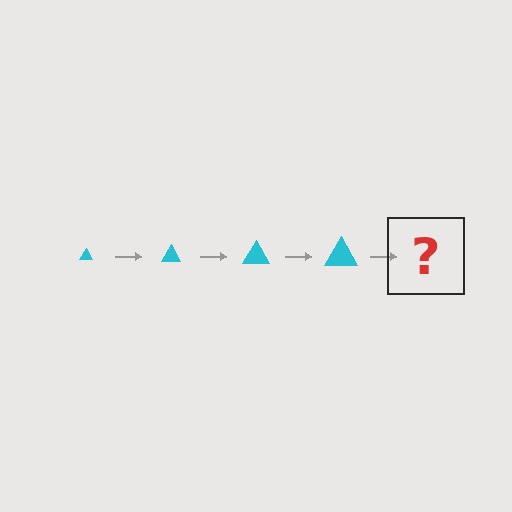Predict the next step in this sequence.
The next step is a cyan triangle, larger than the previous one.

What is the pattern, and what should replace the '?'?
The pattern is that the triangle gets progressively larger each step. The '?' should be a cyan triangle, larger than the previous one.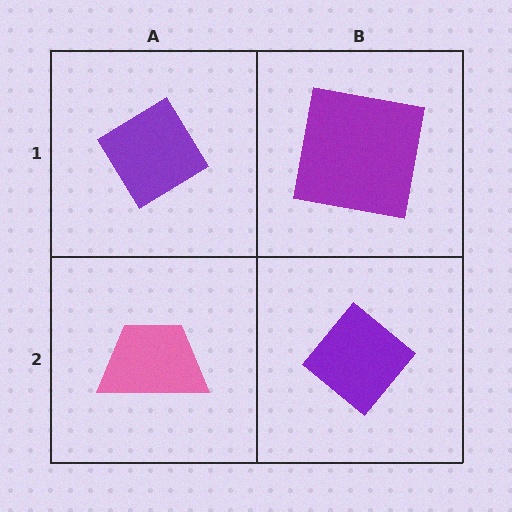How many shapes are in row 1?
2 shapes.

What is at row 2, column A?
A pink trapezoid.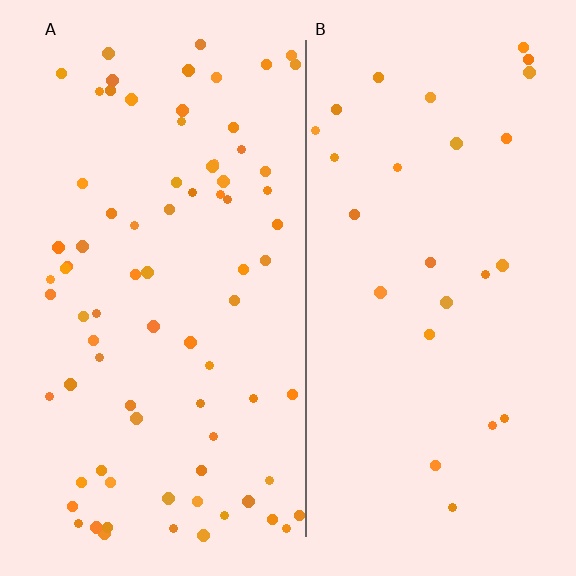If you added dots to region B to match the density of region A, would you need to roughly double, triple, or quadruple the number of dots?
Approximately triple.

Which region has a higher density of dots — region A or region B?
A (the left).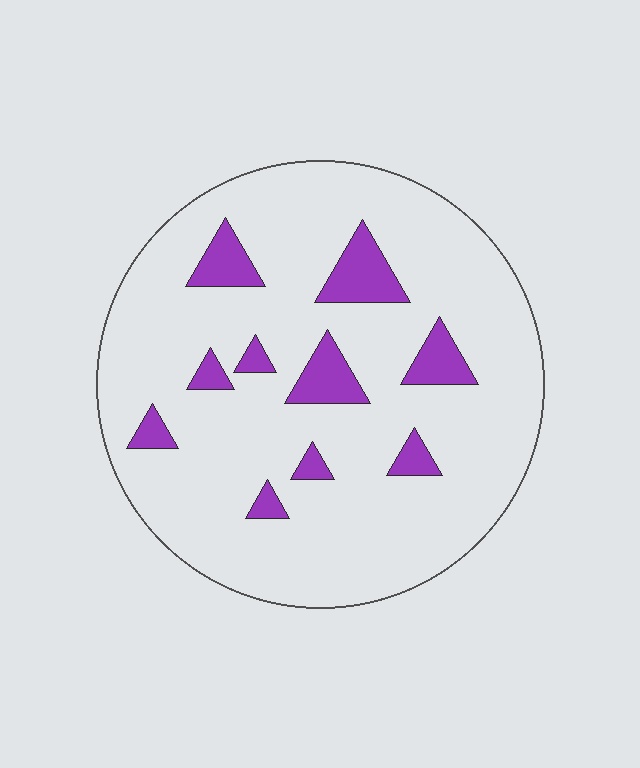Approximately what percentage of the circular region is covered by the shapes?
Approximately 10%.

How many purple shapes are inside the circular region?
10.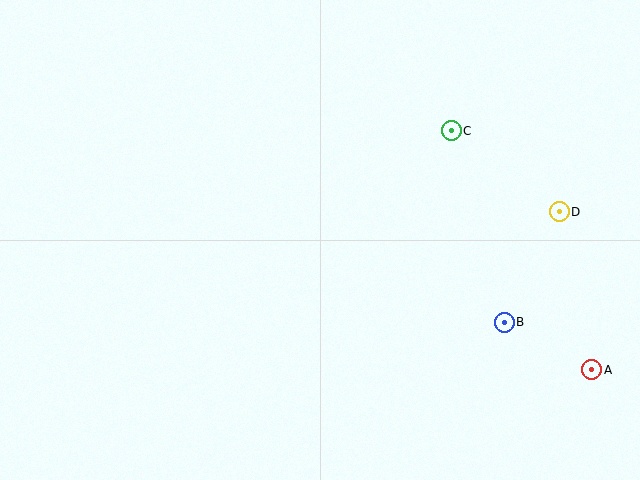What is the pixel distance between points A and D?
The distance between A and D is 161 pixels.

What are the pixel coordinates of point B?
Point B is at (504, 322).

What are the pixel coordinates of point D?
Point D is at (559, 212).